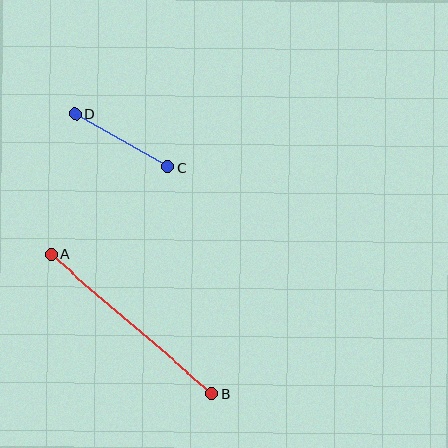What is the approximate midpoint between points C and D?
The midpoint is at approximately (121, 140) pixels.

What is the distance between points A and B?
The distance is approximately 213 pixels.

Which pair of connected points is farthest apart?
Points A and B are farthest apart.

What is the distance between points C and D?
The distance is approximately 106 pixels.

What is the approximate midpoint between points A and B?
The midpoint is at approximately (131, 324) pixels.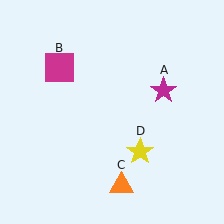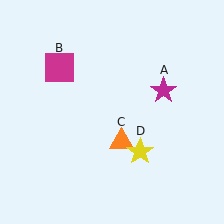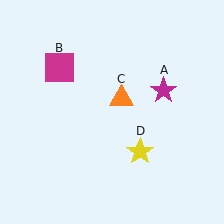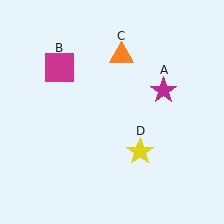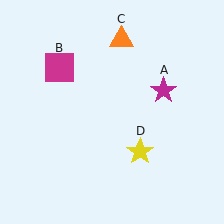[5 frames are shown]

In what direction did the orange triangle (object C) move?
The orange triangle (object C) moved up.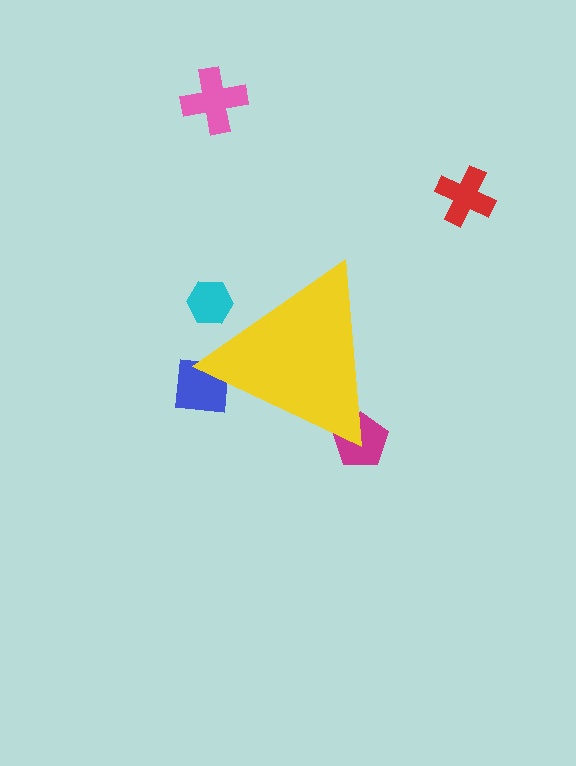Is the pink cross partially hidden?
No, the pink cross is fully visible.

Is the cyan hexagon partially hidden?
Yes, the cyan hexagon is partially hidden behind the yellow triangle.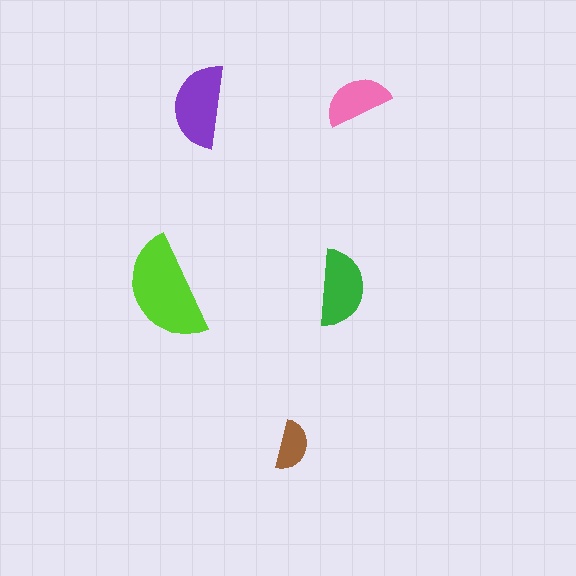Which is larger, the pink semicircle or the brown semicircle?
The pink one.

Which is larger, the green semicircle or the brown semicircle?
The green one.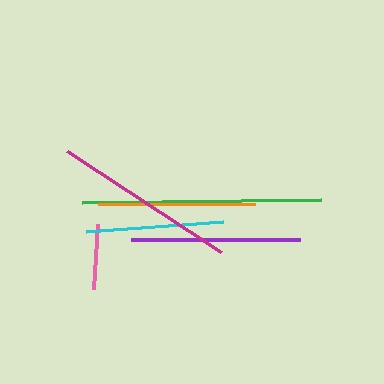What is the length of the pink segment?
The pink segment is approximately 65 pixels long.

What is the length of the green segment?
The green segment is approximately 238 pixels long.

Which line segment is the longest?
The green line is the longest at approximately 238 pixels.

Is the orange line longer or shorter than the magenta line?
The magenta line is longer than the orange line.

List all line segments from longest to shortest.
From longest to shortest: green, magenta, purple, orange, cyan, pink.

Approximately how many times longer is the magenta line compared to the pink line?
The magenta line is approximately 2.8 times the length of the pink line.